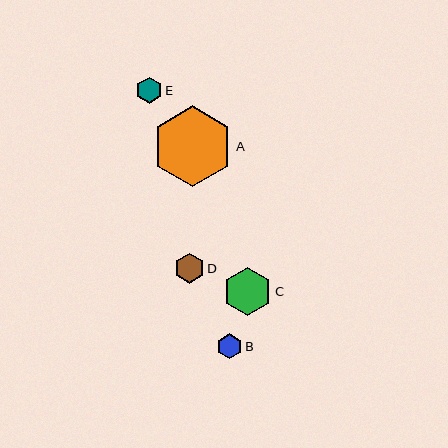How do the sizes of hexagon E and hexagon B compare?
Hexagon E and hexagon B are approximately the same size.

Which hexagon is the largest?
Hexagon A is the largest with a size of approximately 81 pixels.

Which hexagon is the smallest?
Hexagon B is the smallest with a size of approximately 25 pixels.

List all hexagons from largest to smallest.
From largest to smallest: A, C, D, E, B.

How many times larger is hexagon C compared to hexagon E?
Hexagon C is approximately 1.8 times the size of hexagon E.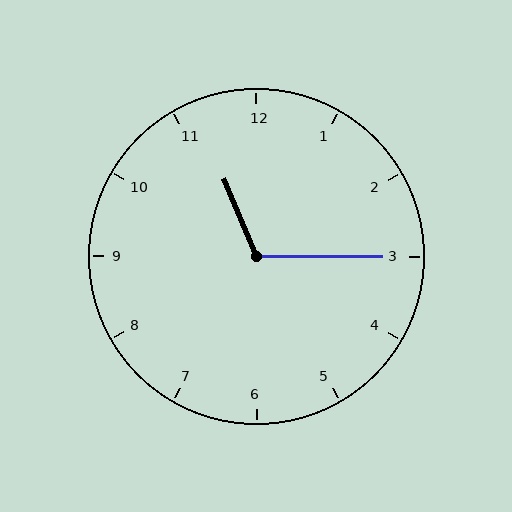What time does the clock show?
11:15.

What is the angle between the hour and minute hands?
Approximately 112 degrees.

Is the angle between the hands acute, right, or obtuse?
It is obtuse.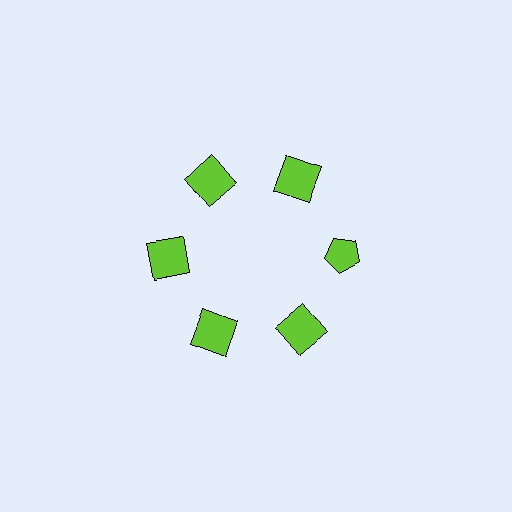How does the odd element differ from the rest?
It has a different shape: pentagon instead of square.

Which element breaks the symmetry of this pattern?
The lime pentagon at roughly the 3 o'clock position breaks the symmetry. All other shapes are lime squares.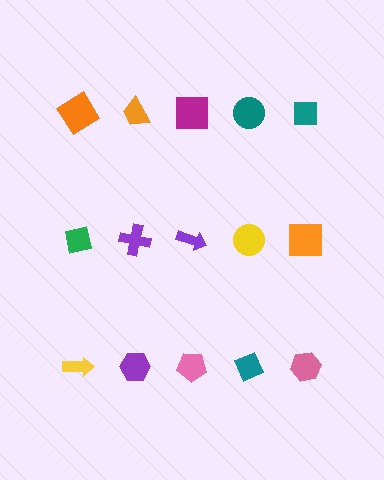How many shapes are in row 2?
5 shapes.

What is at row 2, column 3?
A purple arrow.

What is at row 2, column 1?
A green square.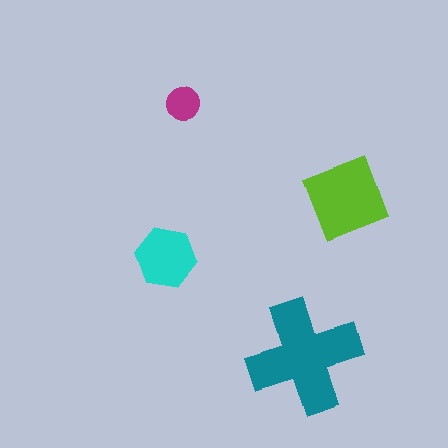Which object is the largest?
The teal cross.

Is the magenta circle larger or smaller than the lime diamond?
Smaller.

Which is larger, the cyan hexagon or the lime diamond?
The lime diamond.